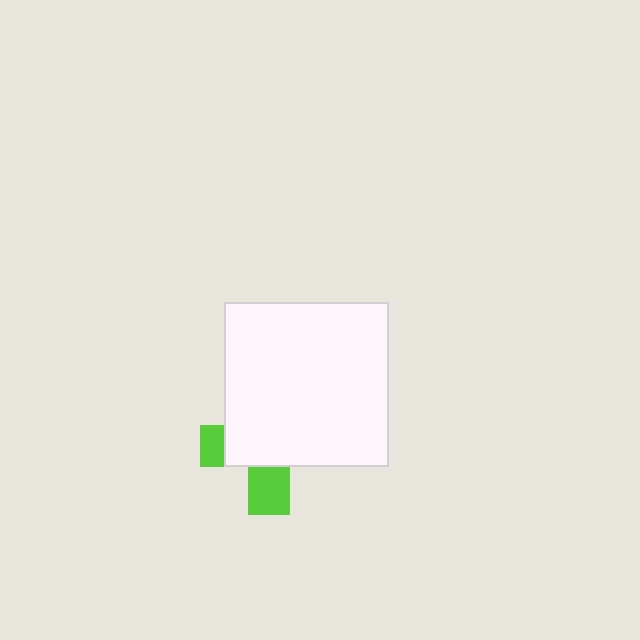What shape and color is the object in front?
The object in front is a white square.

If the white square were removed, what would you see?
You would see the complete lime cross.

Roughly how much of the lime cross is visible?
A small part of it is visible (roughly 31%).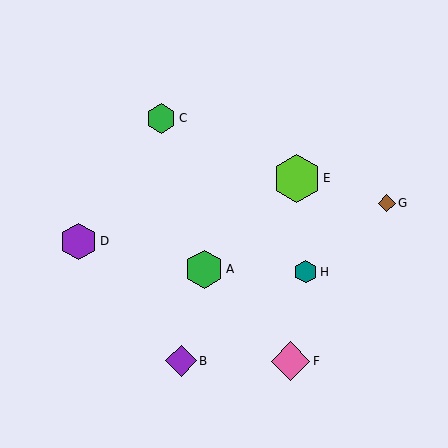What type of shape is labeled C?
Shape C is a green hexagon.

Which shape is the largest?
The lime hexagon (labeled E) is the largest.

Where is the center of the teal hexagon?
The center of the teal hexagon is at (305, 272).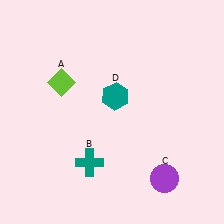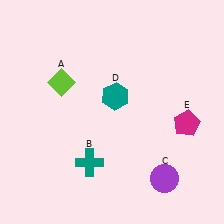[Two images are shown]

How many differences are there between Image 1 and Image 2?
There is 1 difference between the two images.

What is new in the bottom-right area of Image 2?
A magenta pentagon (E) was added in the bottom-right area of Image 2.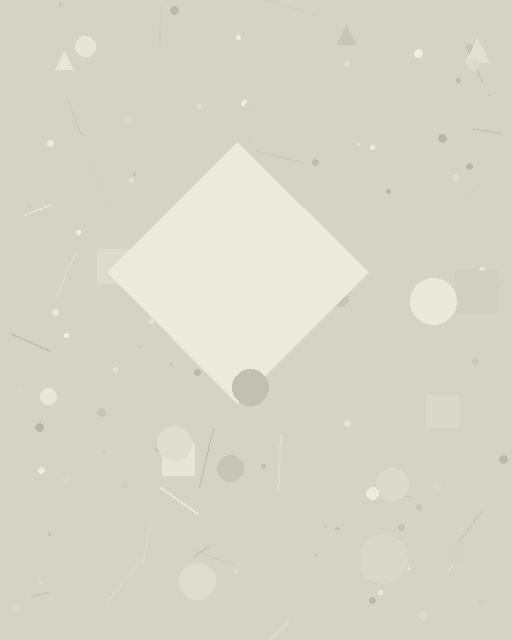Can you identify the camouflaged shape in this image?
The camouflaged shape is a diamond.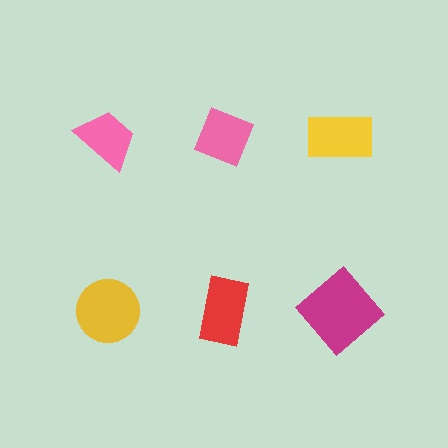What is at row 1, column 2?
A pink diamond.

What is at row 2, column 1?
A yellow circle.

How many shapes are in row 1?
3 shapes.